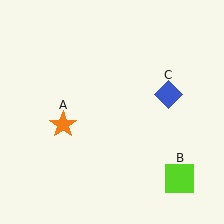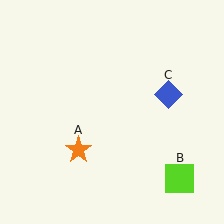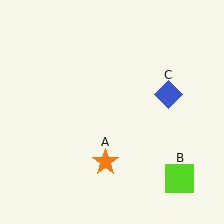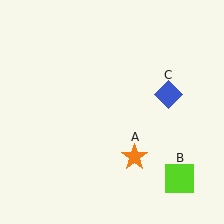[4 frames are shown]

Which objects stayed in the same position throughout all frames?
Lime square (object B) and blue diamond (object C) remained stationary.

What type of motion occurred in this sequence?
The orange star (object A) rotated counterclockwise around the center of the scene.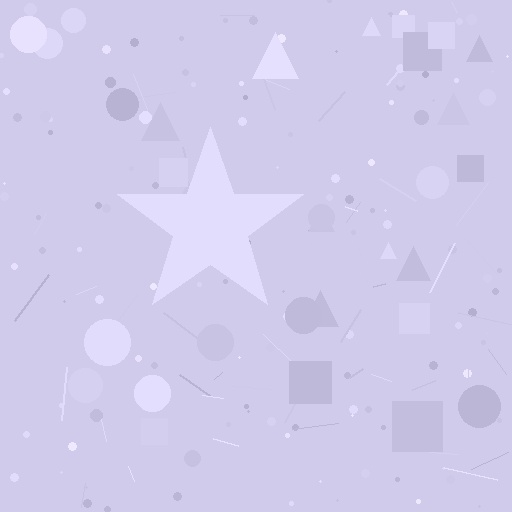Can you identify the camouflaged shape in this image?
The camouflaged shape is a star.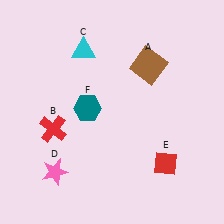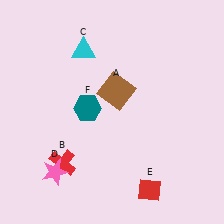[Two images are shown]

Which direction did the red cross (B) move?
The red cross (B) moved down.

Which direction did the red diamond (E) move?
The red diamond (E) moved down.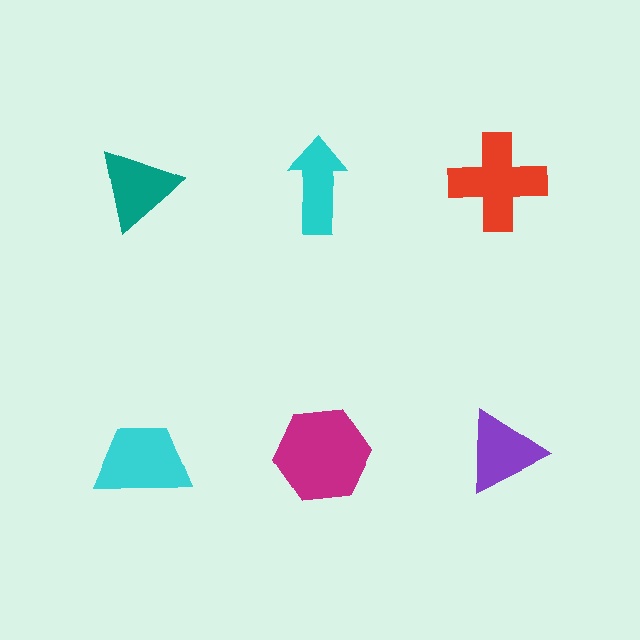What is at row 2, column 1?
A cyan trapezoid.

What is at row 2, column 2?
A magenta hexagon.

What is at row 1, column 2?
A cyan arrow.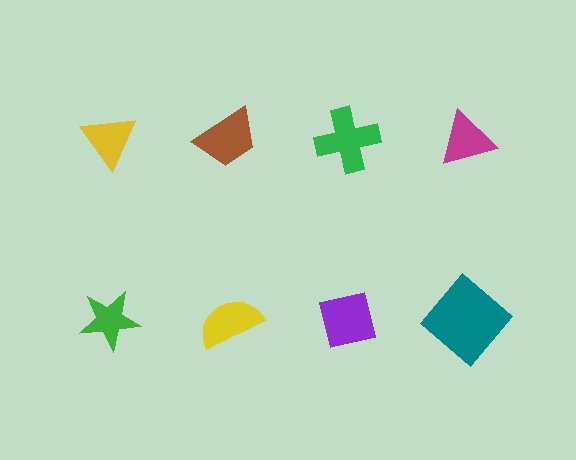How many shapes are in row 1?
4 shapes.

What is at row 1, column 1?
A yellow triangle.